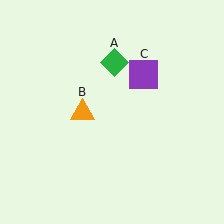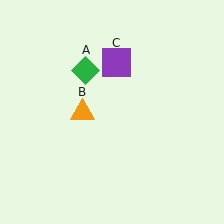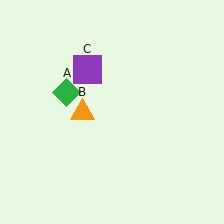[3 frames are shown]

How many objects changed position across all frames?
2 objects changed position: green diamond (object A), purple square (object C).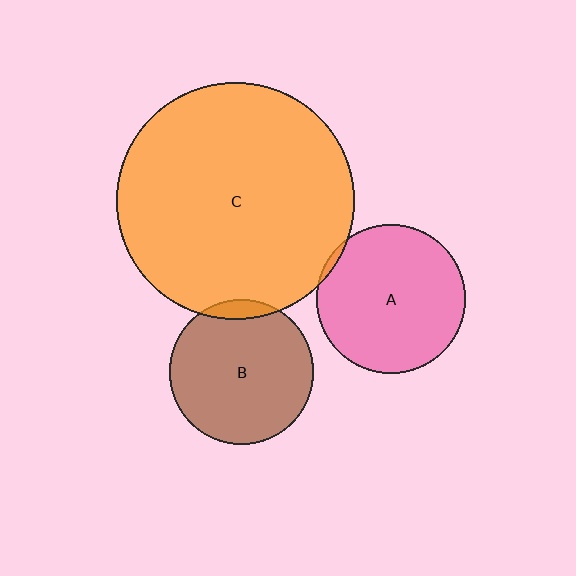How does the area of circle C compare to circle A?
Approximately 2.5 times.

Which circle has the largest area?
Circle C (orange).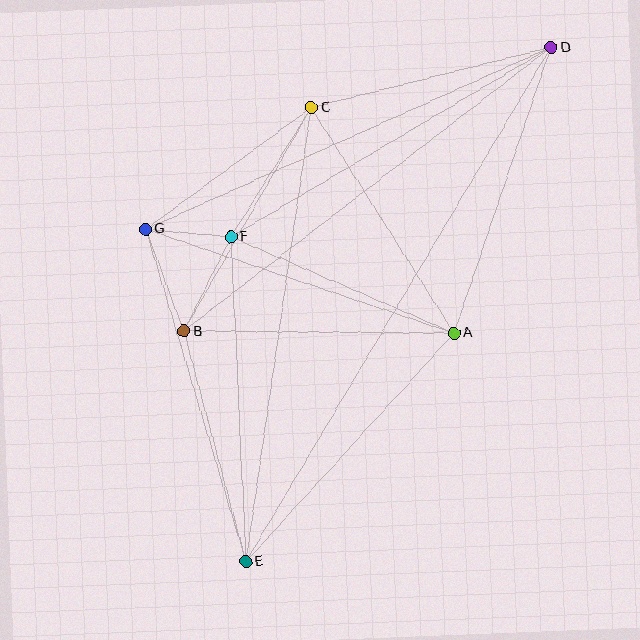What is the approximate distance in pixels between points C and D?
The distance between C and D is approximately 247 pixels.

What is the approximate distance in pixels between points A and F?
The distance between A and F is approximately 243 pixels.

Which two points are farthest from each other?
Points D and E are farthest from each other.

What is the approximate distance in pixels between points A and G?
The distance between A and G is approximately 325 pixels.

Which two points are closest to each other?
Points F and G are closest to each other.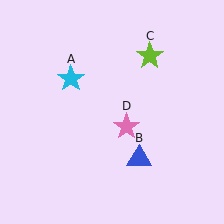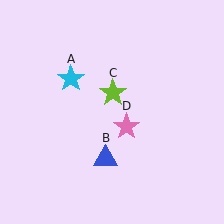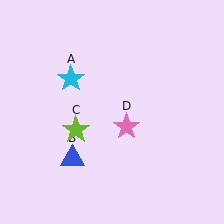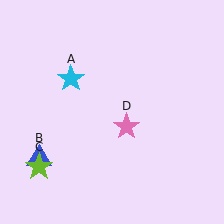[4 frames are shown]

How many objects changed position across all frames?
2 objects changed position: blue triangle (object B), lime star (object C).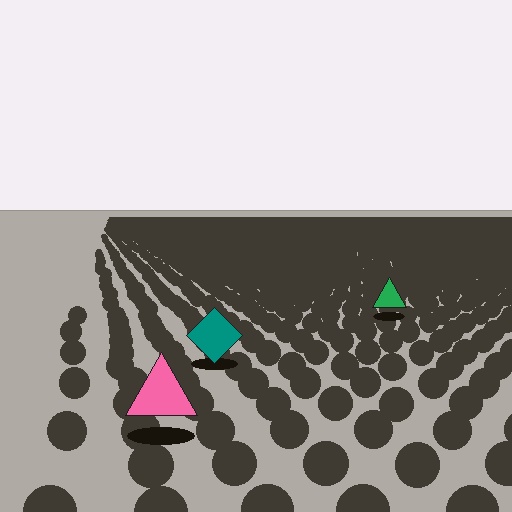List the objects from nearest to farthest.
From nearest to farthest: the pink triangle, the teal diamond, the green triangle.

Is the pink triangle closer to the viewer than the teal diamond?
Yes. The pink triangle is closer — you can tell from the texture gradient: the ground texture is coarser near it.